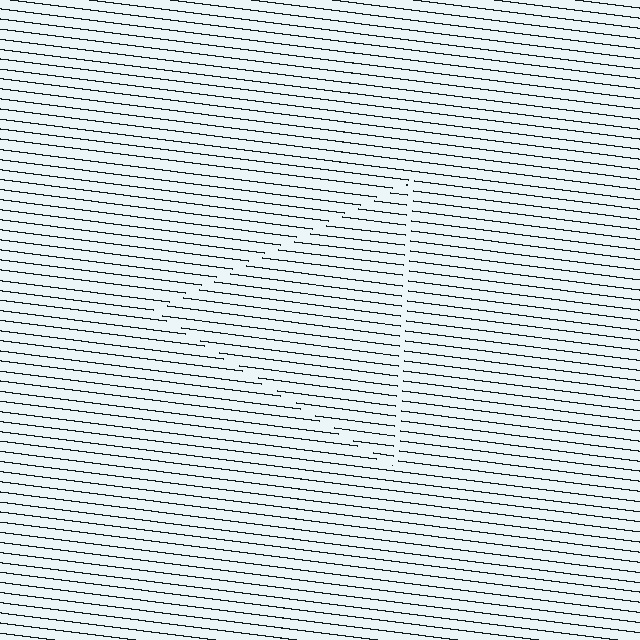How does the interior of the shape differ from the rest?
The interior of the shape contains the same grating, shifted by half a period — the contour is defined by the phase discontinuity where line-ends from the inner and outer gratings abut.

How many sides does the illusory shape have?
3 sides — the line-ends trace a triangle.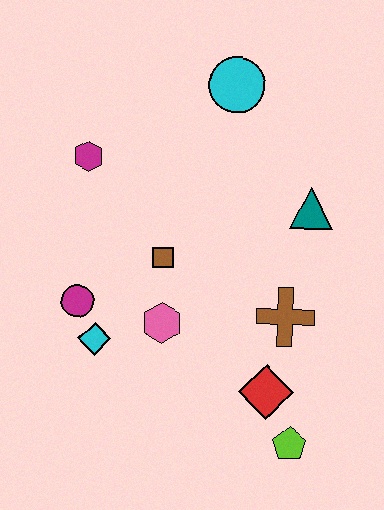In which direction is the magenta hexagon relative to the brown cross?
The magenta hexagon is to the left of the brown cross.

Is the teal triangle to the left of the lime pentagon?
No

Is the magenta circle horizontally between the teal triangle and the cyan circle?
No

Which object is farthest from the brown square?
The lime pentagon is farthest from the brown square.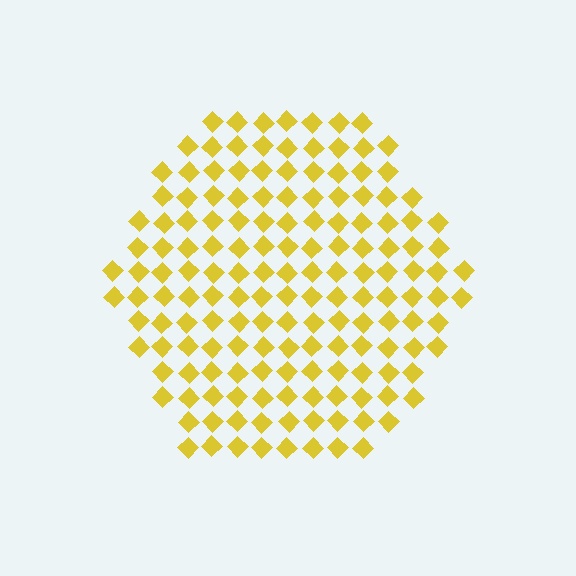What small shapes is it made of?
It is made of small diamonds.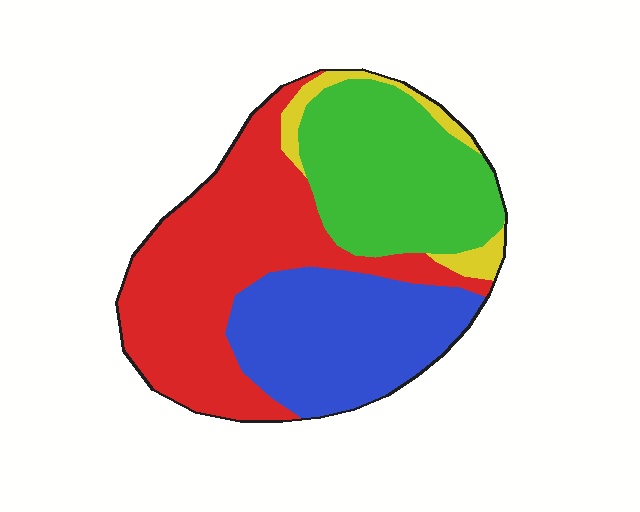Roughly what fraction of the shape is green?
Green takes up about one quarter (1/4) of the shape.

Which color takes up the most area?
Red, at roughly 40%.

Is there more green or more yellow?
Green.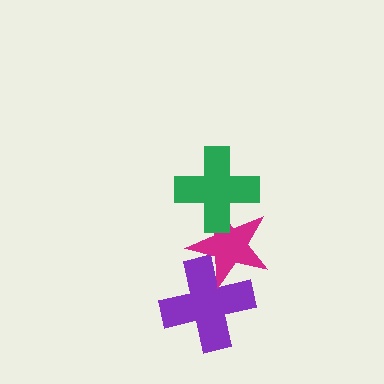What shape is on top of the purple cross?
The magenta star is on top of the purple cross.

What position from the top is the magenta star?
The magenta star is 2nd from the top.